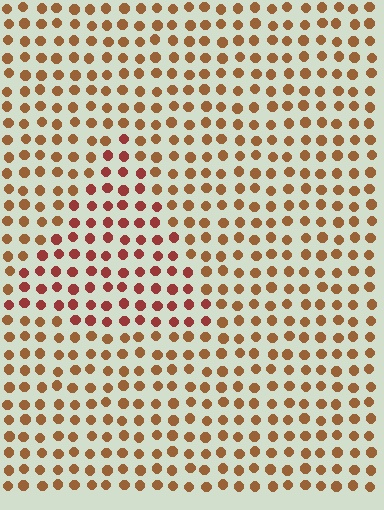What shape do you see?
I see a triangle.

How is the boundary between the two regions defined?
The boundary is defined purely by a slight shift in hue (about 27 degrees). Spacing, size, and orientation are identical on both sides.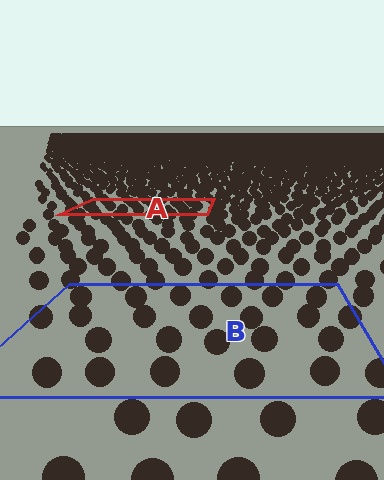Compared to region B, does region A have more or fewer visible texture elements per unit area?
Region A has more texture elements per unit area — they are packed more densely because it is farther away.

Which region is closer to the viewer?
Region B is closer. The texture elements there are larger and more spread out.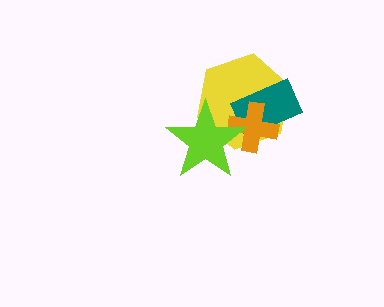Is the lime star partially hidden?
No, no other shape covers it.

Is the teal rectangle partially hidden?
Yes, it is partially covered by another shape.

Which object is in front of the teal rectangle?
The orange cross is in front of the teal rectangle.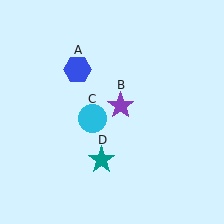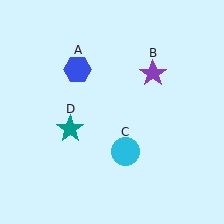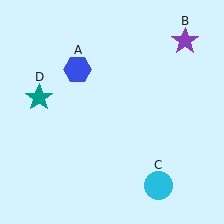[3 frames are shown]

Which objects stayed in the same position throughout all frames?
Blue hexagon (object A) remained stationary.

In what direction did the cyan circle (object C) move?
The cyan circle (object C) moved down and to the right.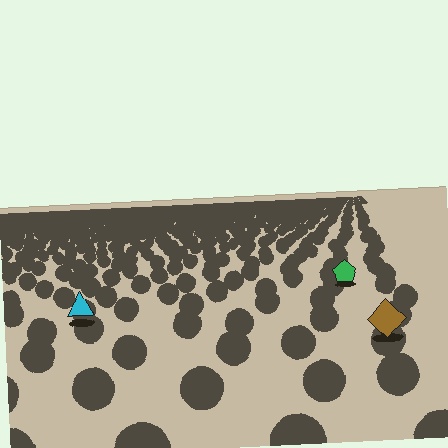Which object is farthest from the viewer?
The green pentagon is farthest from the viewer. It appears smaller and the ground texture around it is denser.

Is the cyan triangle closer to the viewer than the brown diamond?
No. The brown diamond is closer — you can tell from the texture gradient: the ground texture is coarser near it.